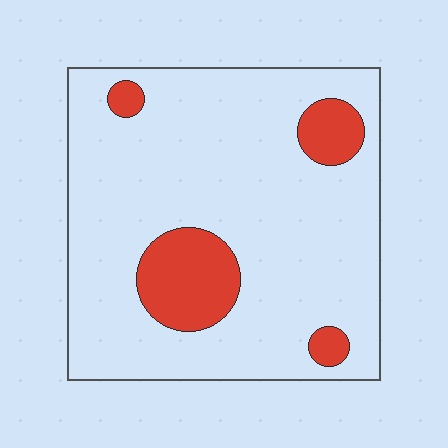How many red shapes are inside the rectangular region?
4.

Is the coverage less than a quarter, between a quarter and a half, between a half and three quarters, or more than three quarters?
Less than a quarter.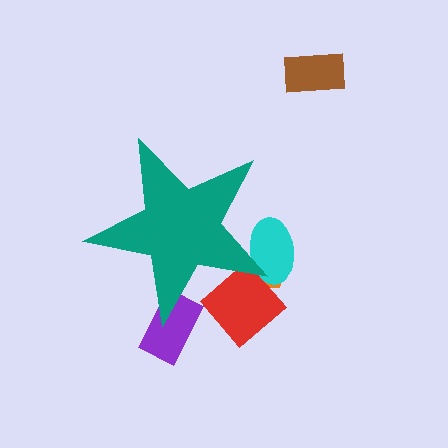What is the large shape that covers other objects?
A teal star.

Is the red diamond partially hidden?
Yes, the red diamond is partially hidden behind the teal star.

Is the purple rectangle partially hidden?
Yes, the purple rectangle is partially hidden behind the teal star.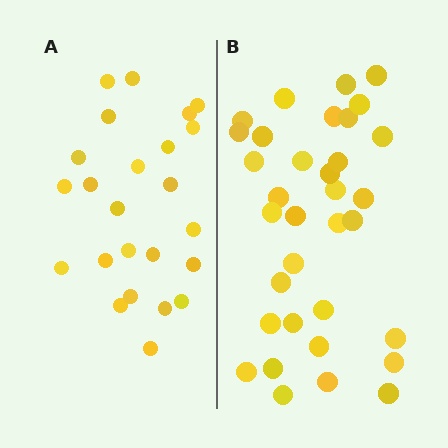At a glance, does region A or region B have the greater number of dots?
Region B (the right region) has more dots.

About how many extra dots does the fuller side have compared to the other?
Region B has roughly 10 or so more dots than region A.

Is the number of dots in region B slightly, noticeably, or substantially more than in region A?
Region B has noticeably more, but not dramatically so. The ratio is roughly 1.4 to 1.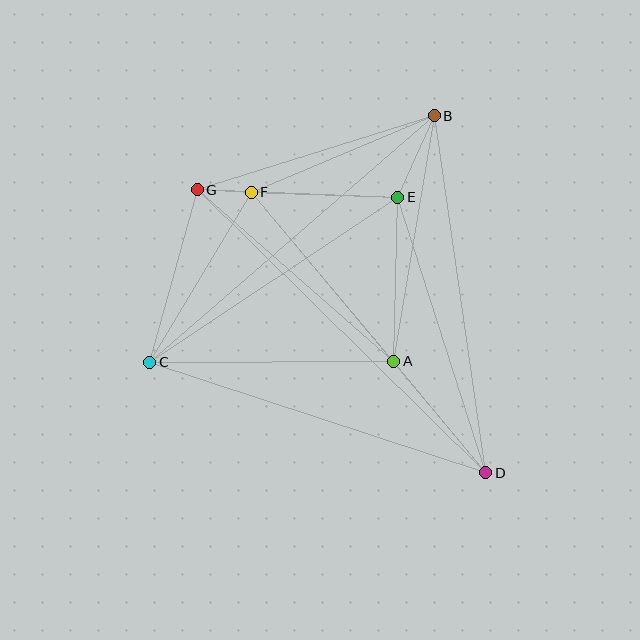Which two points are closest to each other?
Points F and G are closest to each other.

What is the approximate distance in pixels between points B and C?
The distance between B and C is approximately 377 pixels.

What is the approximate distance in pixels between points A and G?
The distance between A and G is approximately 261 pixels.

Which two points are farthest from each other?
Points D and G are farthest from each other.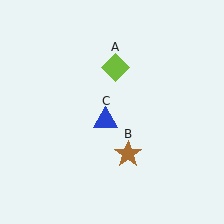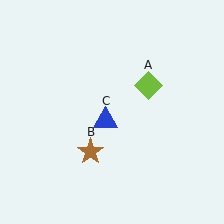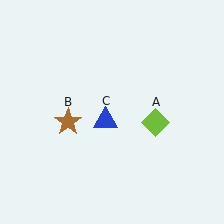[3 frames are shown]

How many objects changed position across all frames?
2 objects changed position: lime diamond (object A), brown star (object B).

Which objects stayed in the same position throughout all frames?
Blue triangle (object C) remained stationary.